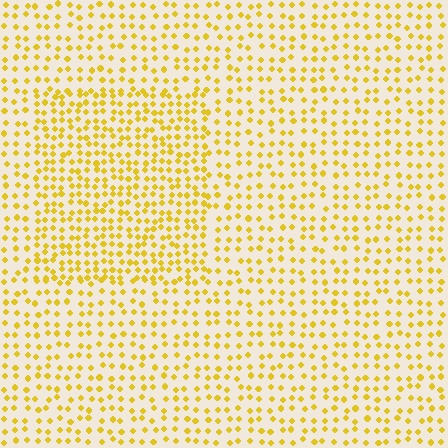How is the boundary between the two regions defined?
The boundary is defined by a change in element density (approximately 1.6x ratio). All elements are the same color, size, and shape.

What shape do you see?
I see a rectangle.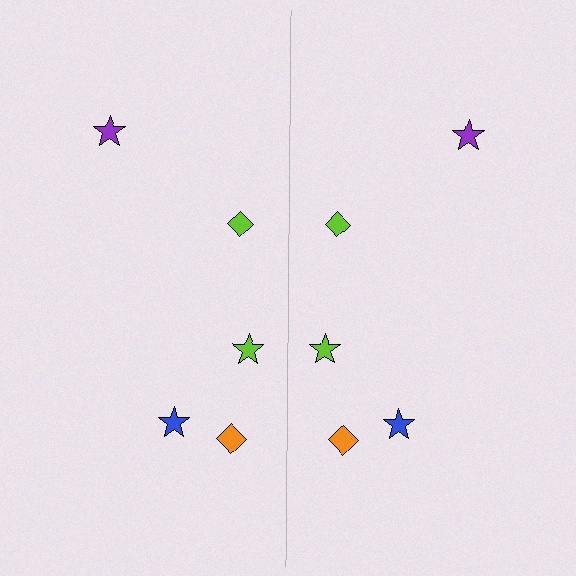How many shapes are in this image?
There are 10 shapes in this image.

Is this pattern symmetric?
Yes, this pattern has bilateral (reflection) symmetry.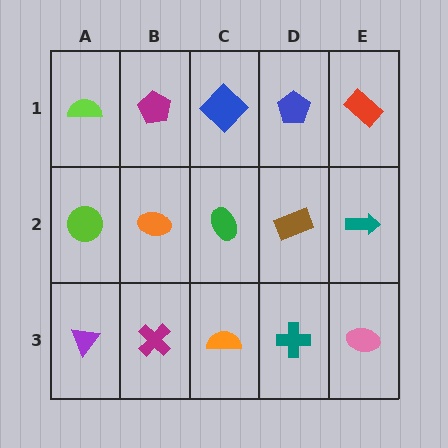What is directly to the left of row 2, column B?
A lime circle.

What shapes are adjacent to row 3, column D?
A brown rectangle (row 2, column D), an orange semicircle (row 3, column C), a pink ellipse (row 3, column E).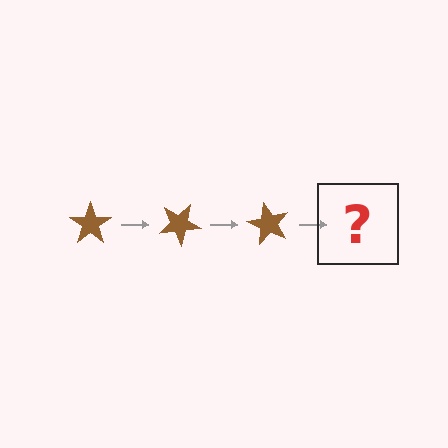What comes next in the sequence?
The next element should be a brown star rotated 90 degrees.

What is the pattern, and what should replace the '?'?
The pattern is that the star rotates 30 degrees each step. The '?' should be a brown star rotated 90 degrees.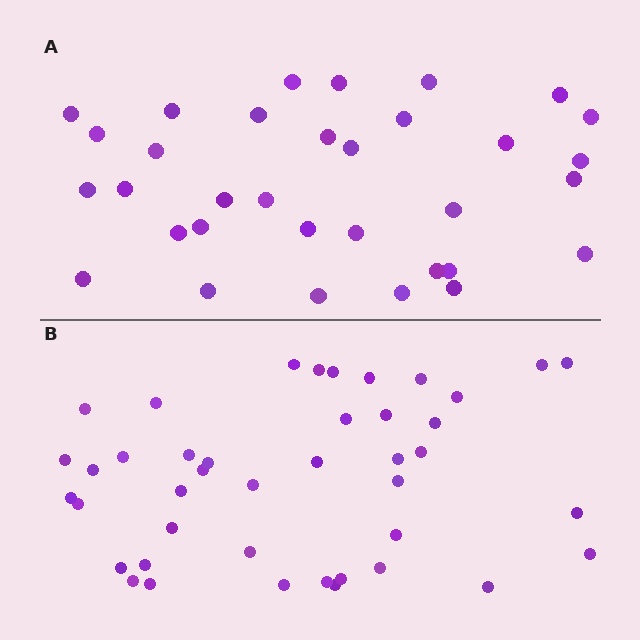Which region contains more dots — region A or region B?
Region B (the bottom region) has more dots.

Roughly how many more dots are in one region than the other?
Region B has roughly 8 or so more dots than region A.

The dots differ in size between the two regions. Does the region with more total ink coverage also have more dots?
No. Region A has more total ink coverage because its dots are larger, but region B actually contains more individual dots. Total area can be misleading — the number of items is what matters here.